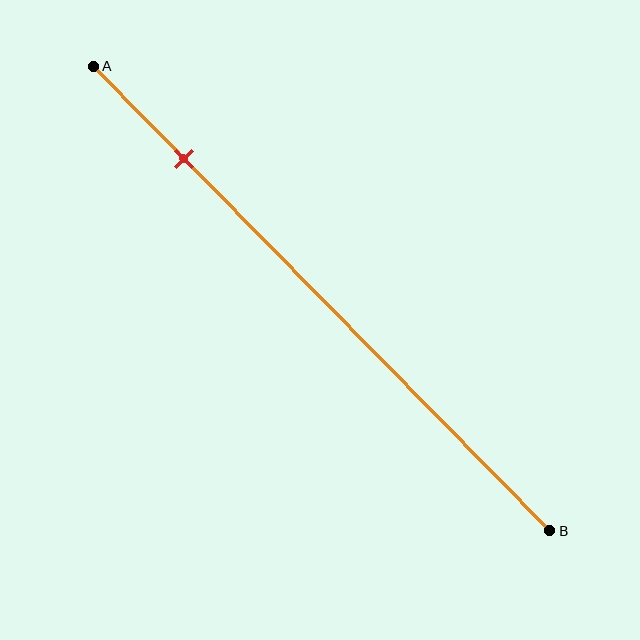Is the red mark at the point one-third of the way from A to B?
No, the mark is at about 20% from A, not at the 33% one-third point.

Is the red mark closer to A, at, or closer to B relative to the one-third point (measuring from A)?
The red mark is closer to point A than the one-third point of segment AB.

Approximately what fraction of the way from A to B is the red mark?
The red mark is approximately 20% of the way from A to B.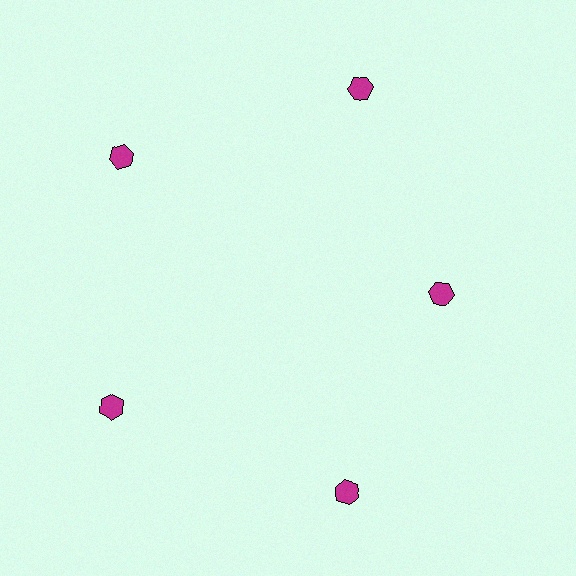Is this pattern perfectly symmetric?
No. The 5 magenta hexagons are arranged in a ring, but one element near the 3 o'clock position is pulled inward toward the center, breaking the 5-fold rotational symmetry.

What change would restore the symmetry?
The symmetry would be restored by moving it outward, back onto the ring so that all 5 hexagons sit at equal angles and equal distance from the center.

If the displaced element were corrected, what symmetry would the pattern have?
It would have 5-fold rotational symmetry — the pattern would map onto itself every 72 degrees.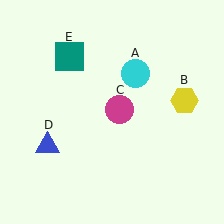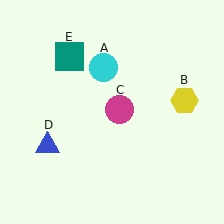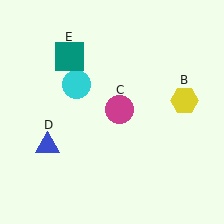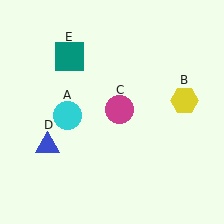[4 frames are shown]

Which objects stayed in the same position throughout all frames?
Yellow hexagon (object B) and magenta circle (object C) and blue triangle (object D) and teal square (object E) remained stationary.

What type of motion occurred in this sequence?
The cyan circle (object A) rotated counterclockwise around the center of the scene.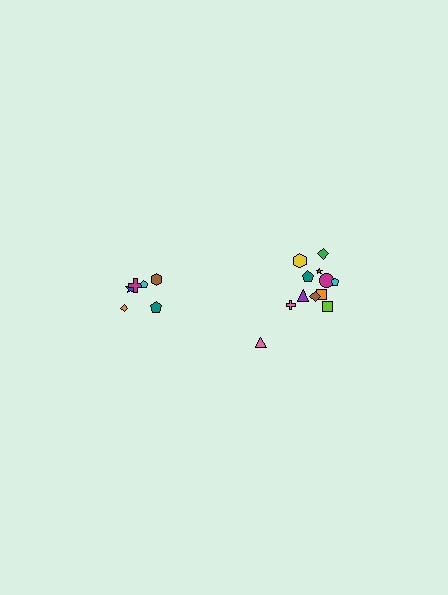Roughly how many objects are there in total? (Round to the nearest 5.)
Roughly 20 objects in total.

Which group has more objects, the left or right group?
The right group.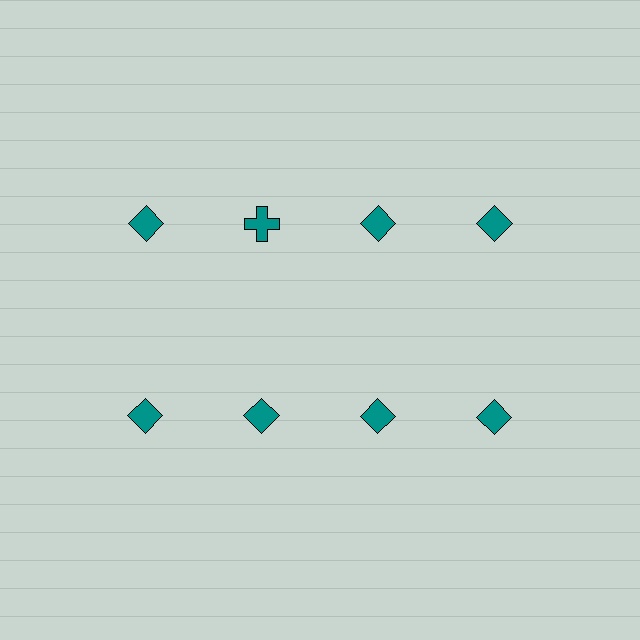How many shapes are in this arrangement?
There are 8 shapes arranged in a grid pattern.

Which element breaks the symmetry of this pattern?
The teal cross in the top row, second from left column breaks the symmetry. All other shapes are teal diamonds.